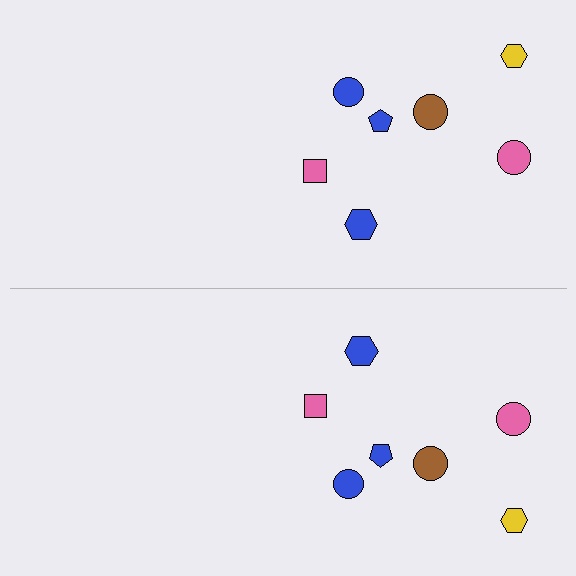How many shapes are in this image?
There are 14 shapes in this image.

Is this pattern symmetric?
Yes, this pattern has bilateral (reflection) symmetry.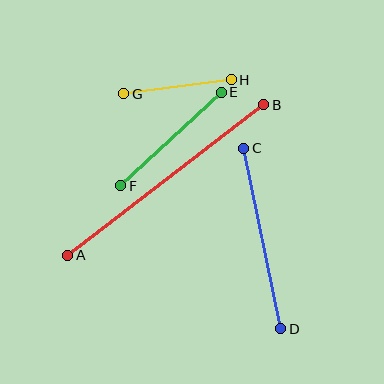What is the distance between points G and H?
The distance is approximately 108 pixels.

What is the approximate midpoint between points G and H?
The midpoint is at approximately (177, 87) pixels.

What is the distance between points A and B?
The distance is approximately 247 pixels.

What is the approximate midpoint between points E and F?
The midpoint is at approximately (171, 139) pixels.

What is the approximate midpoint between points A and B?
The midpoint is at approximately (166, 180) pixels.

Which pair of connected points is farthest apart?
Points A and B are farthest apart.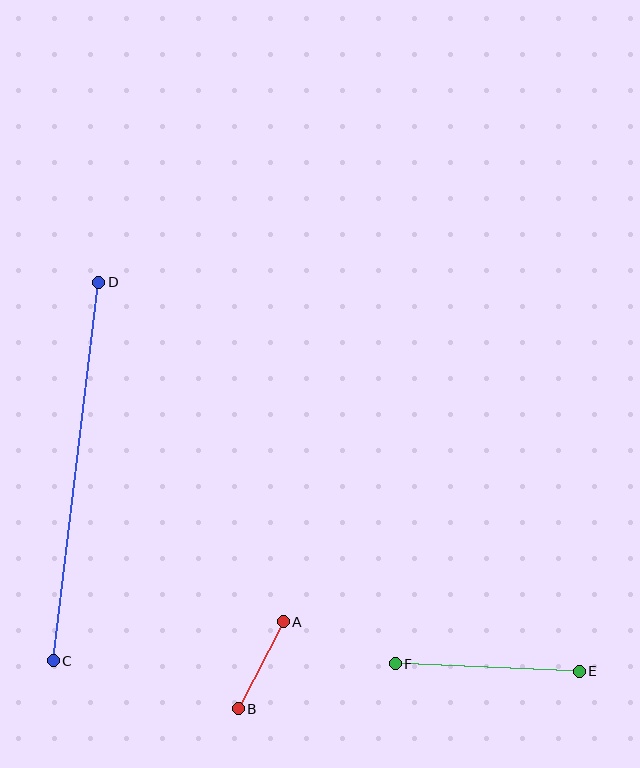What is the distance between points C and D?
The distance is approximately 381 pixels.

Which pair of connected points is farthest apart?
Points C and D are farthest apart.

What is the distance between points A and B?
The distance is approximately 98 pixels.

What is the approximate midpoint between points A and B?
The midpoint is at approximately (261, 665) pixels.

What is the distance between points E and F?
The distance is approximately 184 pixels.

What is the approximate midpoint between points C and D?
The midpoint is at approximately (76, 472) pixels.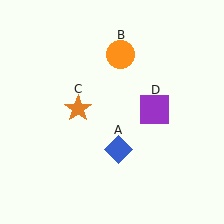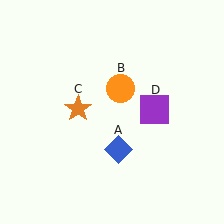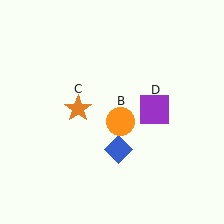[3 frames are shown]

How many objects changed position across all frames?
1 object changed position: orange circle (object B).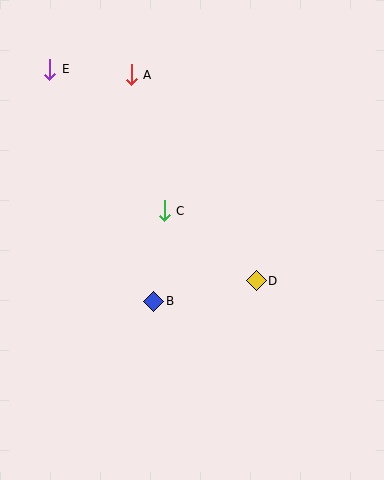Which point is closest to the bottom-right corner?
Point D is closest to the bottom-right corner.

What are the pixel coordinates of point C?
Point C is at (164, 211).